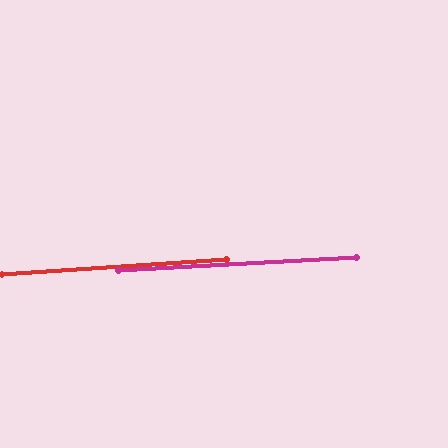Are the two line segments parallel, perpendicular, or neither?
Parallel — their directions differ by only 0.6°.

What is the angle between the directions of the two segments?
Approximately 1 degree.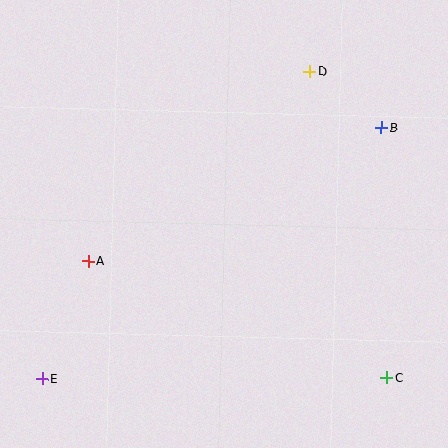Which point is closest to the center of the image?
Point A at (88, 261) is closest to the center.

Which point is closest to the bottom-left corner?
Point E is closest to the bottom-left corner.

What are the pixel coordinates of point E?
Point E is at (42, 378).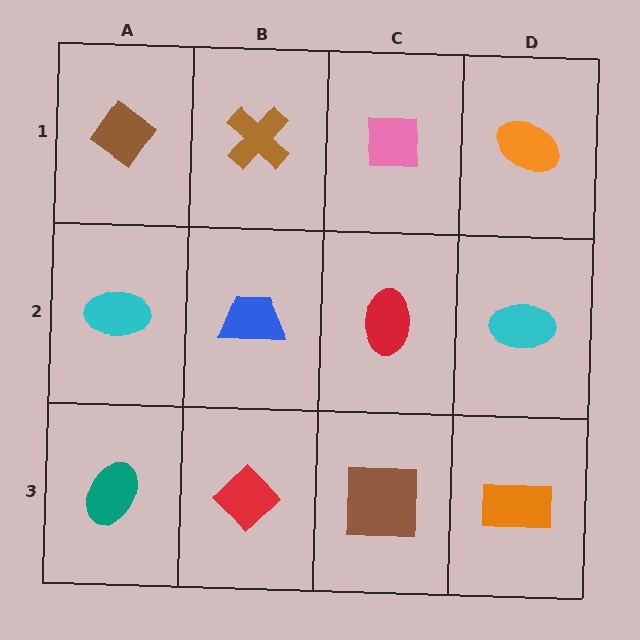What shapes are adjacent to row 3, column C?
A red ellipse (row 2, column C), a red diamond (row 3, column B), an orange rectangle (row 3, column D).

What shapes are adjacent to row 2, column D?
An orange ellipse (row 1, column D), an orange rectangle (row 3, column D), a red ellipse (row 2, column C).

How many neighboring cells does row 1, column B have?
3.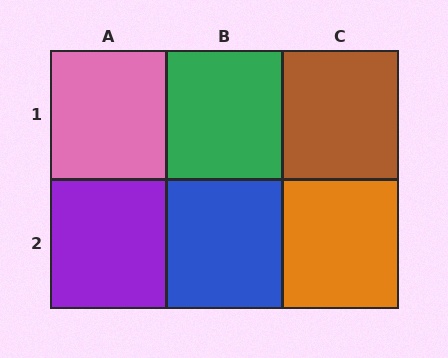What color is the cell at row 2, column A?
Purple.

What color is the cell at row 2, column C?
Orange.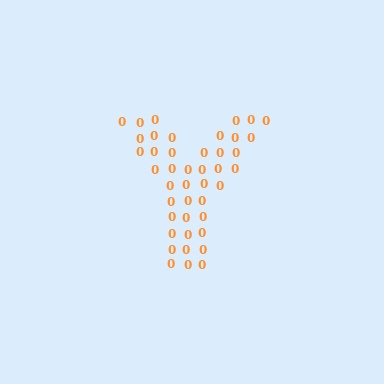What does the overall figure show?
The overall figure shows the letter Y.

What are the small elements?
The small elements are digit 0's.